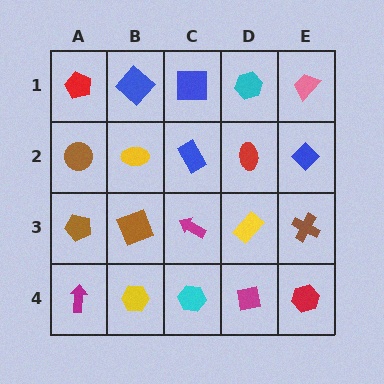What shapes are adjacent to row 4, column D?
A yellow rectangle (row 3, column D), a cyan hexagon (row 4, column C), a red hexagon (row 4, column E).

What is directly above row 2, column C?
A blue square.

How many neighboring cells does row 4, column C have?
3.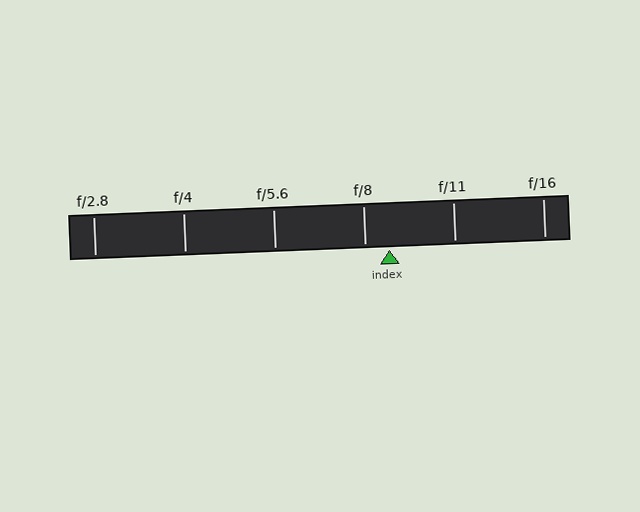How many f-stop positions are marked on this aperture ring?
There are 6 f-stop positions marked.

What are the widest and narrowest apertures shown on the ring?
The widest aperture shown is f/2.8 and the narrowest is f/16.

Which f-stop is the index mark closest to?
The index mark is closest to f/8.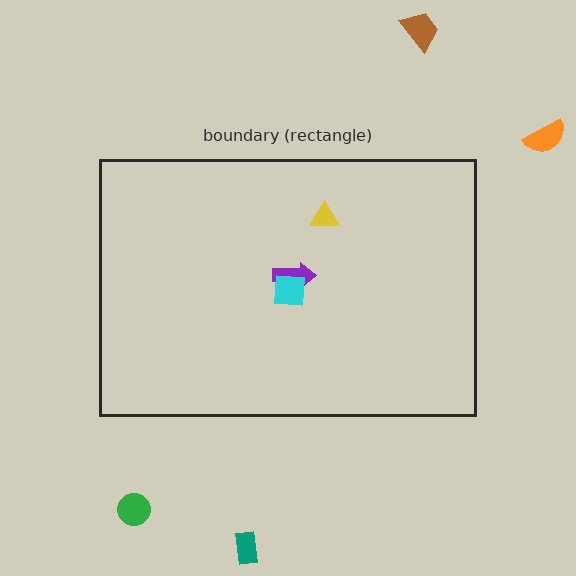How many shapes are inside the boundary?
3 inside, 4 outside.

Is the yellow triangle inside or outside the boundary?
Inside.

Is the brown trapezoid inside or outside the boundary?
Outside.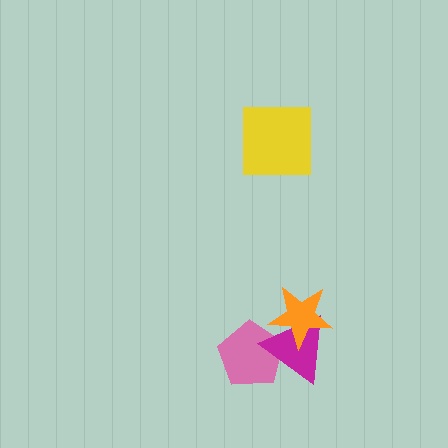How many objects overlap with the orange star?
1 object overlaps with the orange star.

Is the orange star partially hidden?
No, no other shape covers it.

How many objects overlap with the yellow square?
0 objects overlap with the yellow square.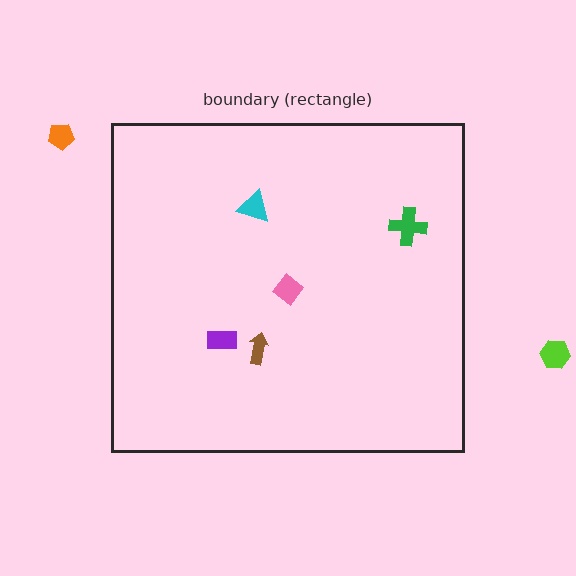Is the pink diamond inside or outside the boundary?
Inside.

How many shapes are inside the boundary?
5 inside, 2 outside.